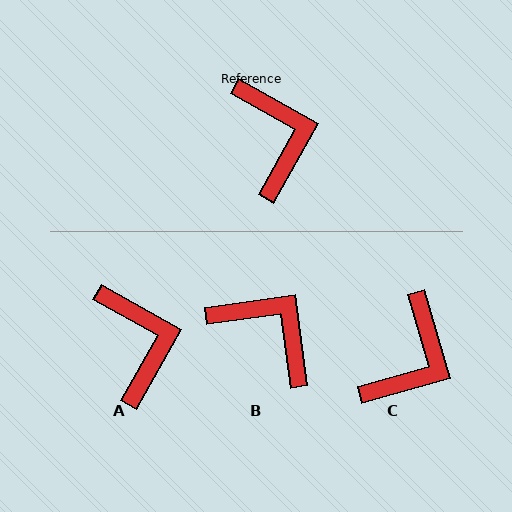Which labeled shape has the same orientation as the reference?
A.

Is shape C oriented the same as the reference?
No, it is off by about 44 degrees.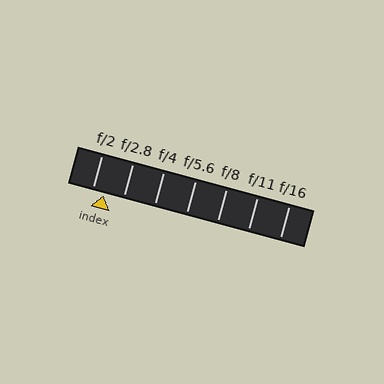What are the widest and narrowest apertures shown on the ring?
The widest aperture shown is f/2 and the narrowest is f/16.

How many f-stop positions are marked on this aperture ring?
There are 7 f-stop positions marked.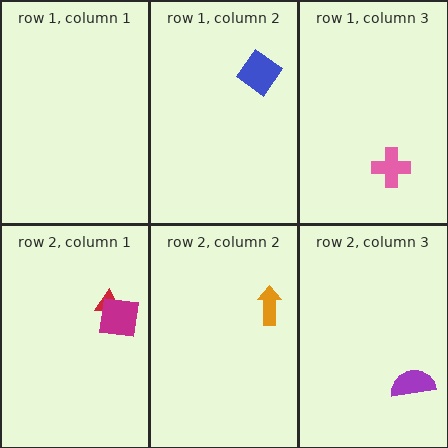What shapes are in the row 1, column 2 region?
The blue diamond.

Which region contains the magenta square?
The row 2, column 1 region.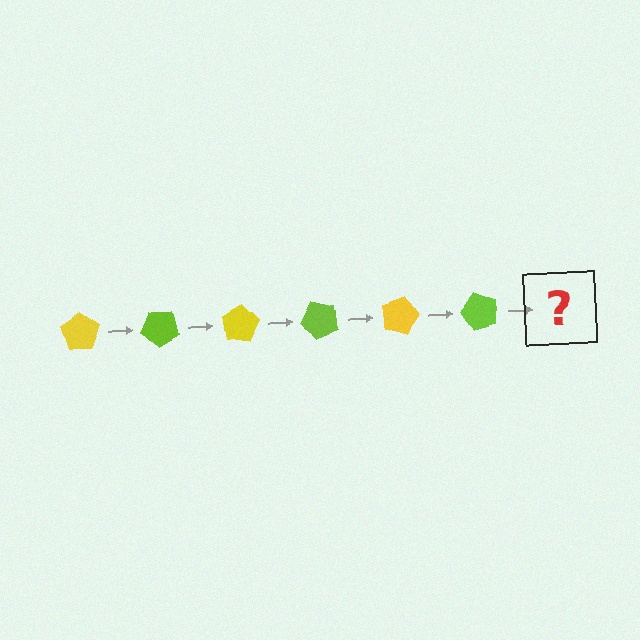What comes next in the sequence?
The next element should be a yellow pentagon, rotated 240 degrees from the start.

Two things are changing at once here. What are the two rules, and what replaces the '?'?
The two rules are that it rotates 40 degrees each step and the color cycles through yellow and lime. The '?' should be a yellow pentagon, rotated 240 degrees from the start.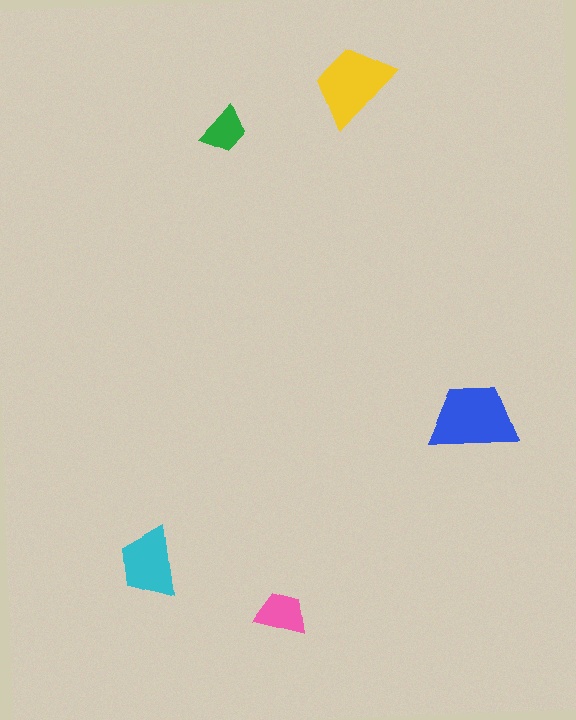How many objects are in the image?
There are 5 objects in the image.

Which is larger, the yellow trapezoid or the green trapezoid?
The yellow one.